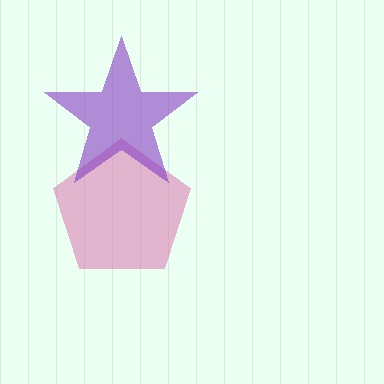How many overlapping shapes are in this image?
There are 2 overlapping shapes in the image.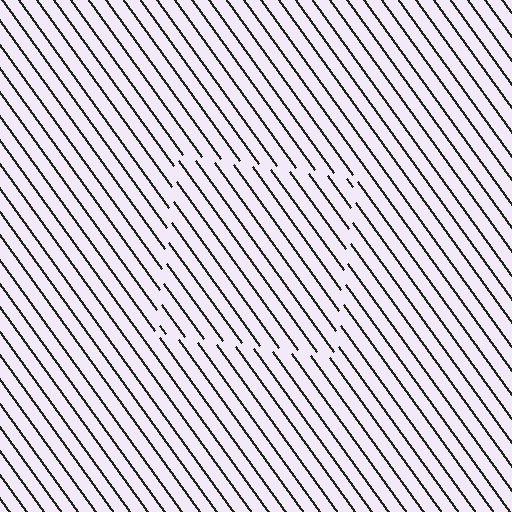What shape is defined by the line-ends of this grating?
An illusory square. The interior of the shape contains the same grating, shifted by half a period — the contour is defined by the phase discontinuity where line-ends from the inner and outer gratings abut.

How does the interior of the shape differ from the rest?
The interior of the shape contains the same grating, shifted by half a period — the contour is defined by the phase discontinuity where line-ends from the inner and outer gratings abut.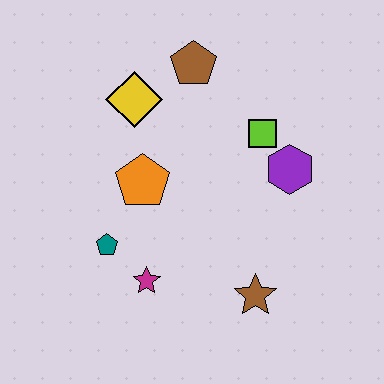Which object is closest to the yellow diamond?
The brown pentagon is closest to the yellow diamond.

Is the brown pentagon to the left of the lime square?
Yes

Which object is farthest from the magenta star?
The brown pentagon is farthest from the magenta star.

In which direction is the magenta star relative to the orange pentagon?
The magenta star is below the orange pentagon.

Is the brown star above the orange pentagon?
No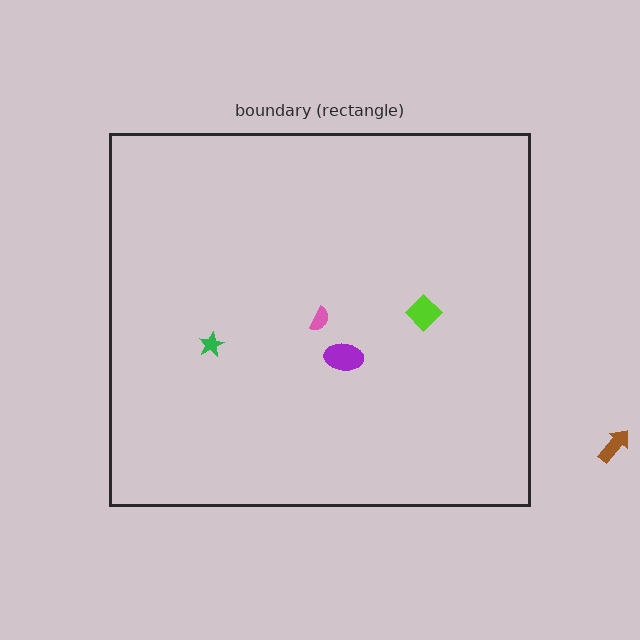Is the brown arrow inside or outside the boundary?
Outside.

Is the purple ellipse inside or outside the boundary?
Inside.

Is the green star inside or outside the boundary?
Inside.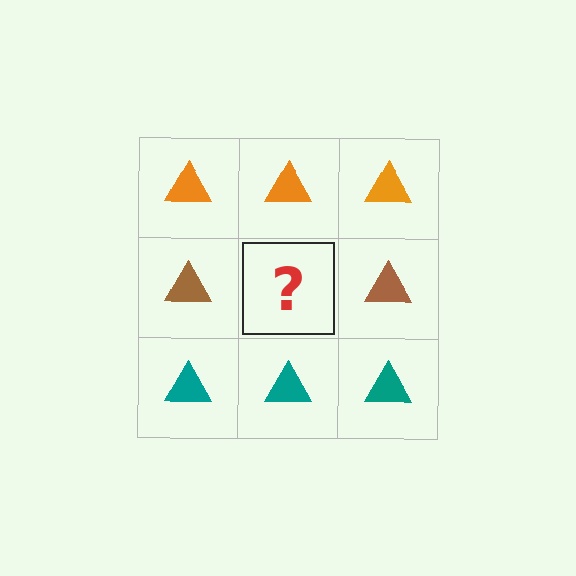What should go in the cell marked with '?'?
The missing cell should contain a brown triangle.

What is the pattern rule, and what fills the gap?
The rule is that each row has a consistent color. The gap should be filled with a brown triangle.